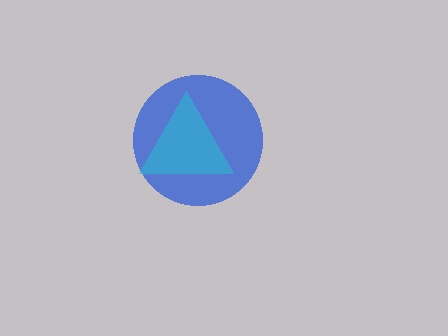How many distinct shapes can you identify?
There are 2 distinct shapes: a blue circle, a cyan triangle.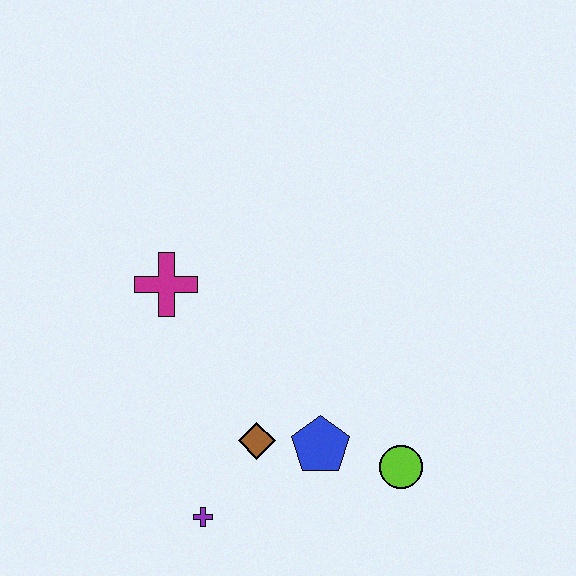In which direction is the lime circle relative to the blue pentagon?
The lime circle is to the right of the blue pentagon.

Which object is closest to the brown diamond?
The blue pentagon is closest to the brown diamond.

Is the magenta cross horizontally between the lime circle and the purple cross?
No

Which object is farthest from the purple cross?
The magenta cross is farthest from the purple cross.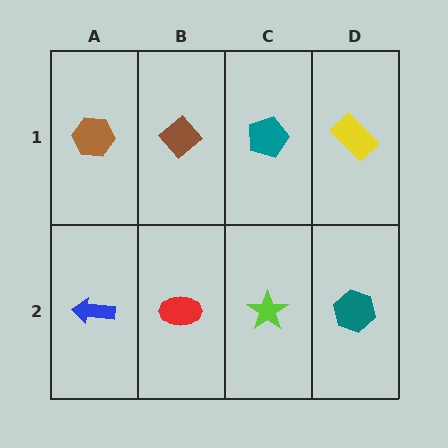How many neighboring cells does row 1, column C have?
3.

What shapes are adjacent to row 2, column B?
A brown diamond (row 1, column B), a blue arrow (row 2, column A), a lime star (row 2, column C).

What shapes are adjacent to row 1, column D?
A teal hexagon (row 2, column D), a teal pentagon (row 1, column C).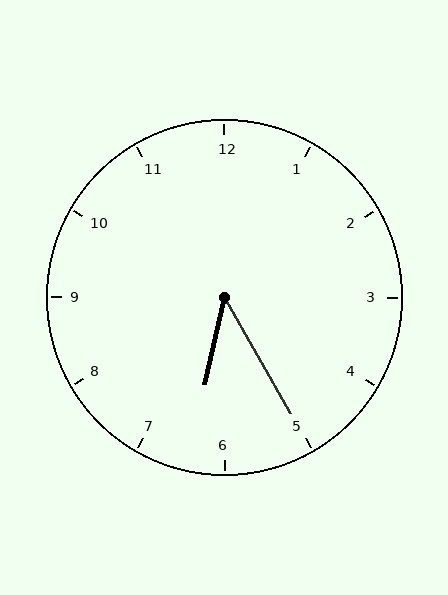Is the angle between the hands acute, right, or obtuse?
It is acute.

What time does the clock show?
6:25.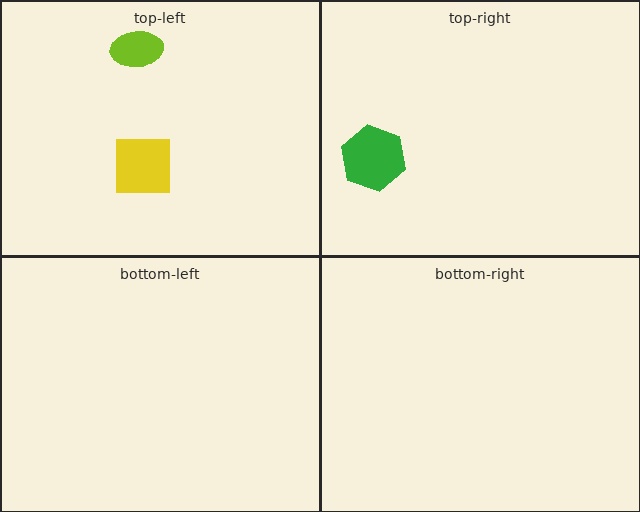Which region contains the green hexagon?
The top-right region.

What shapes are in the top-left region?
The yellow square, the lime ellipse.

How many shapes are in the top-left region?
2.